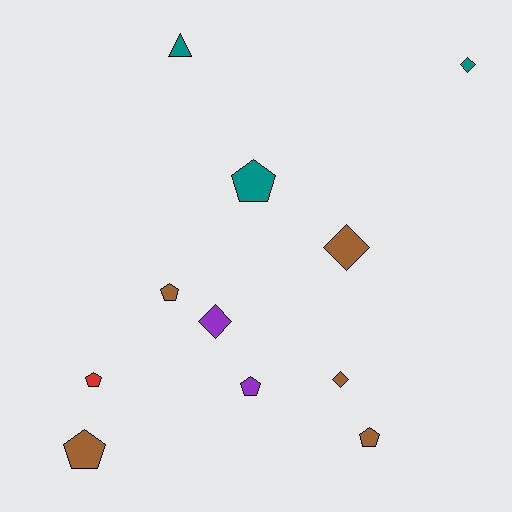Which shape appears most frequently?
Pentagon, with 6 objects.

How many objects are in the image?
There are 11 objects.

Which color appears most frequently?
Brown, with 5 objects.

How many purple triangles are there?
There are no purple triangles.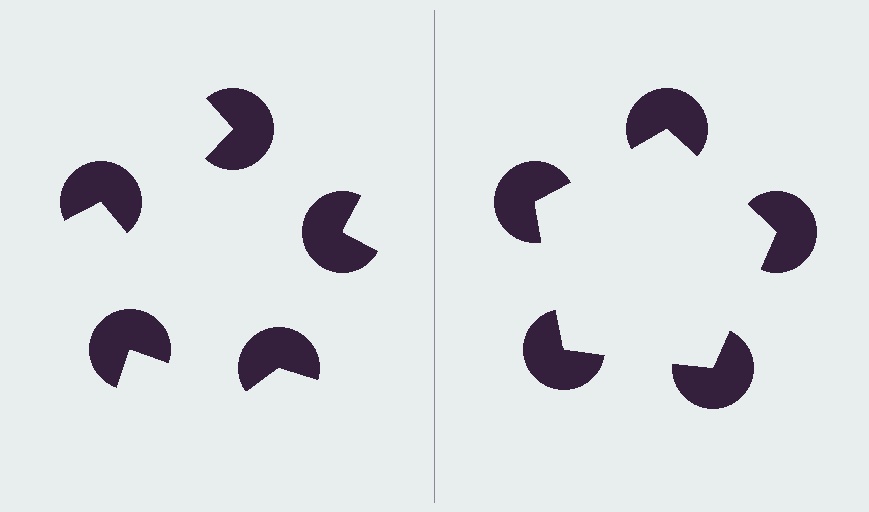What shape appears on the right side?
An illusory pentagon.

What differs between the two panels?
The pac-man discs are positioned identically on both sides; only the wedge orientations differ. On the right they align to a pentagon; on the left they are misaligned.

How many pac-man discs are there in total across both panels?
10 — 5 on each side.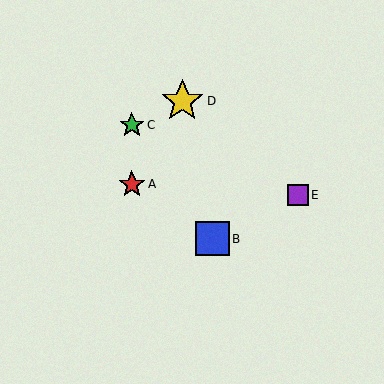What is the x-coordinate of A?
Object A is at x≈132.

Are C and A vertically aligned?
Yes, both are at x≈132.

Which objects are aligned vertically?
Objects A, C are aligned vertically.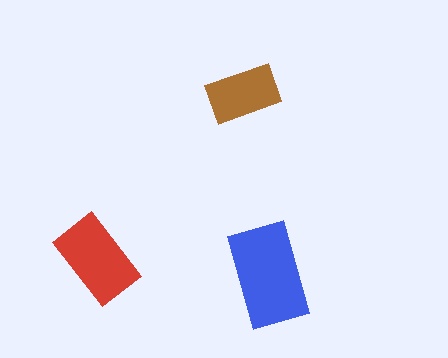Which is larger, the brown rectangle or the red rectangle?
The red one.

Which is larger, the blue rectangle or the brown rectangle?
The blue one.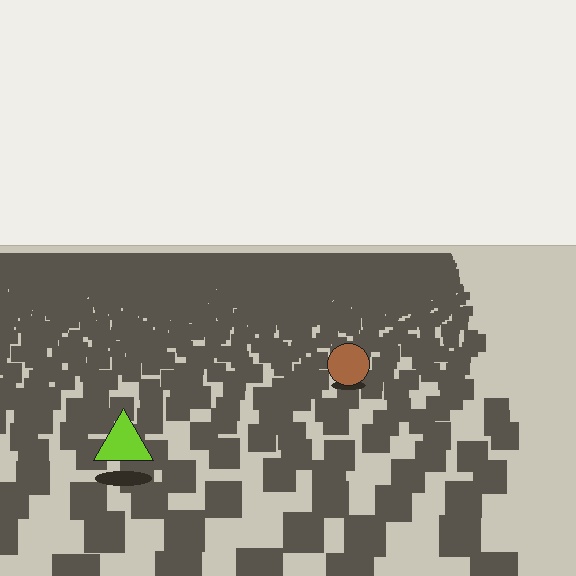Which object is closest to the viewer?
The lime triangle is closest. The texture marks near it are larger and more spread out.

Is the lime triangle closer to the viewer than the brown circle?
Yes. The lime triangle is closer — you can tell from the texture gradient: the ground texture is coarser near it.